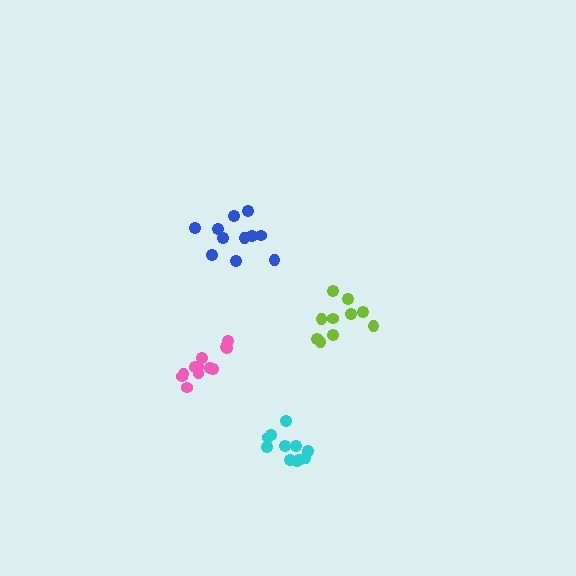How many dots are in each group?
Group 1: 12 dots, Group 2: 11 dots, Group 3: 11 dots, Group 4: 10 dots (44 total).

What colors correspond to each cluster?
The clusters are colored: pink, blue, cyan, lime.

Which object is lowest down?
The cyan cluster is bottommost.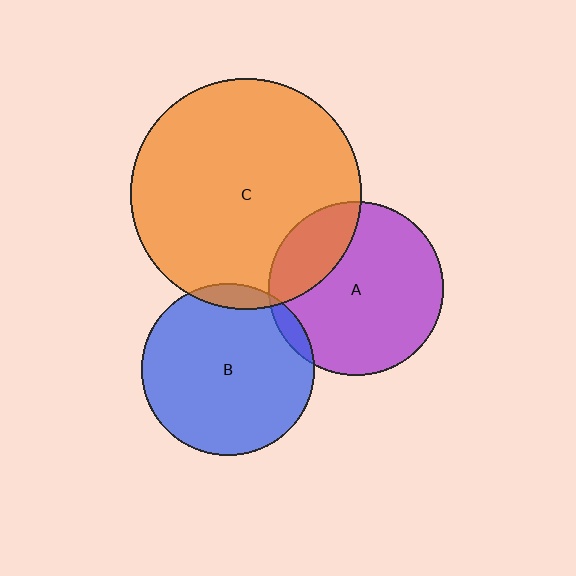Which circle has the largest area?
Circle C (orange).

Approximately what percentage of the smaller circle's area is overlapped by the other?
Approximately 5%.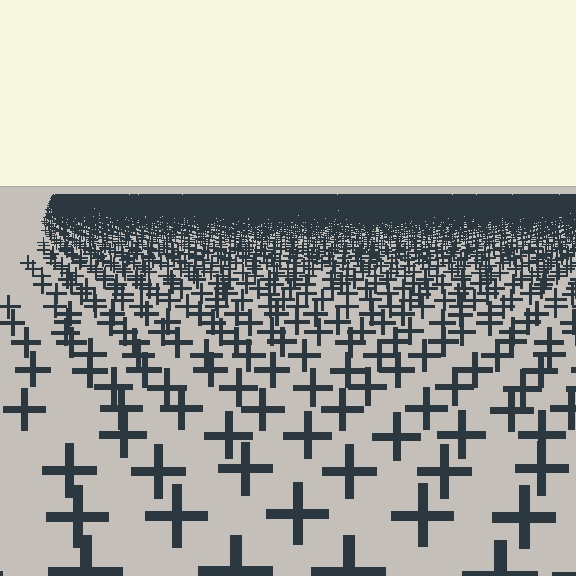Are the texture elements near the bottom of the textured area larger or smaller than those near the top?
Larger. Near the bottom, elements are closer to the viewer and appear at a bigger on-screen size.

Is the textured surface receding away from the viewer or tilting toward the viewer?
The surface is receding away from the viewer. Texture elements get smaller and denser toward the top.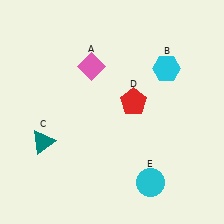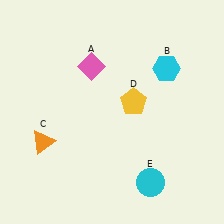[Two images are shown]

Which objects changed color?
C changed from teal to orange. D changed from red to yellow.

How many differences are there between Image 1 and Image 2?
There are 2 differences between the two images.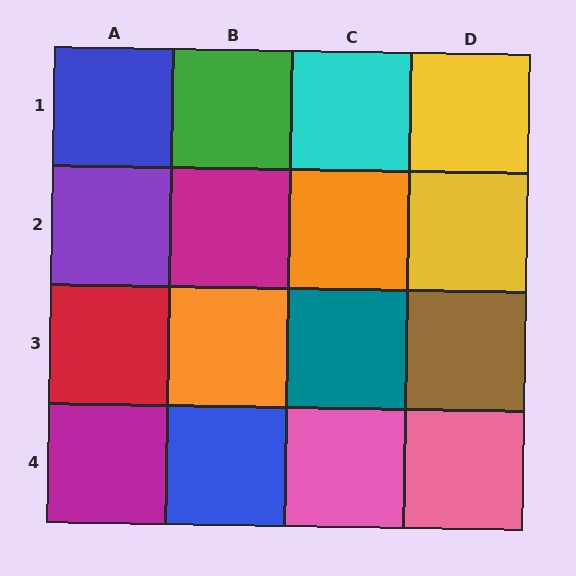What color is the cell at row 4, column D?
Pink.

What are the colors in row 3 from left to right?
Red, orange, teal, brown.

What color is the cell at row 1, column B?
Green.